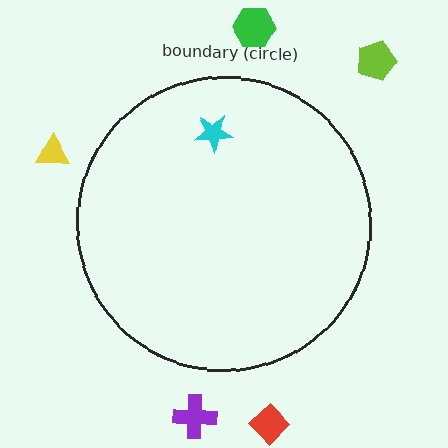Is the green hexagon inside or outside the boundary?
Outside.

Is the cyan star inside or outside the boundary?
Inside.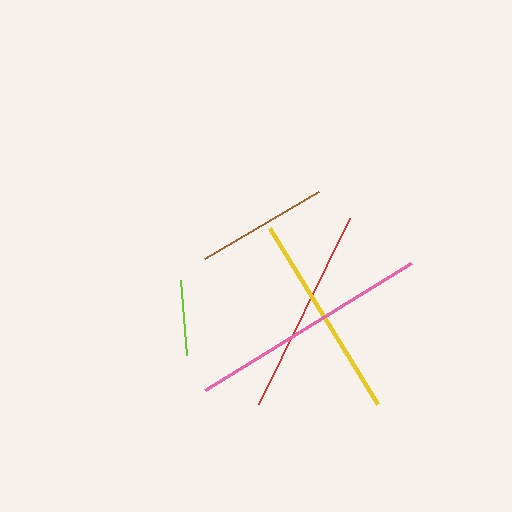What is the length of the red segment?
The red segment is approximately 207 pixels long.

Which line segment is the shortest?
The lime line is the shortest at approximately 76 pixels.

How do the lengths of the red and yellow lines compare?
The red and yellow lines are approximately the same length.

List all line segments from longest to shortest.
From longest to shortest: pink, red, yellow, brown, lime.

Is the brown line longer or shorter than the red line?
The red line is longer than the brown line.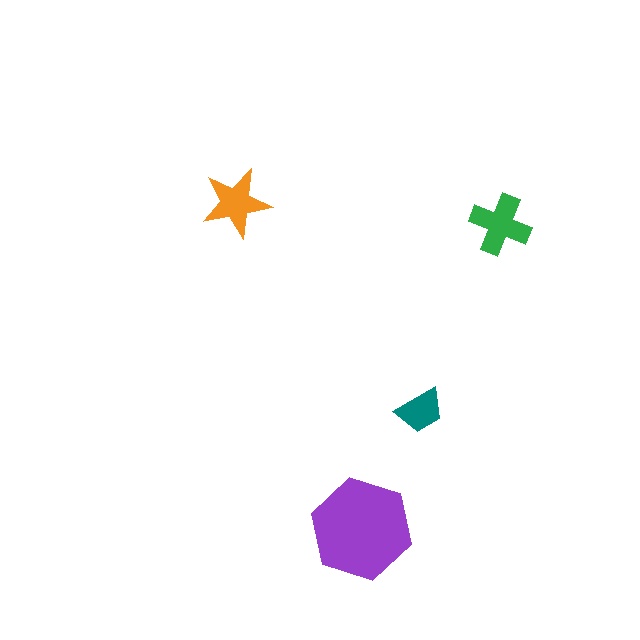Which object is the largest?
The purple hexagon.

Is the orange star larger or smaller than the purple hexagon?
Smaller.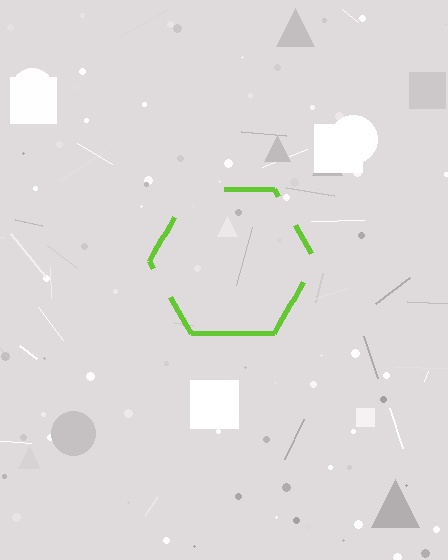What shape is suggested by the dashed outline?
The dashed outline suggests a hexagon.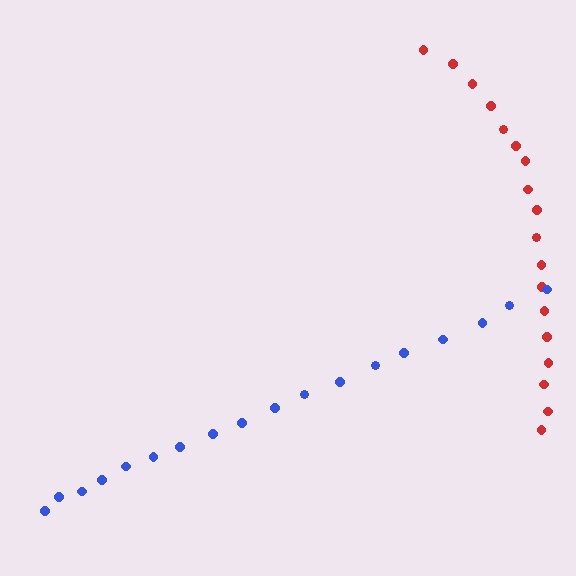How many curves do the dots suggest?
There are 2 distinct paths.